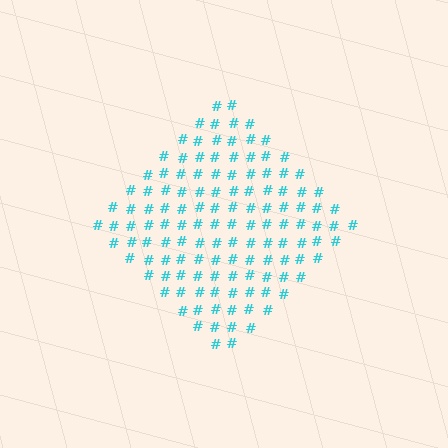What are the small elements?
The small elements are hash symbols.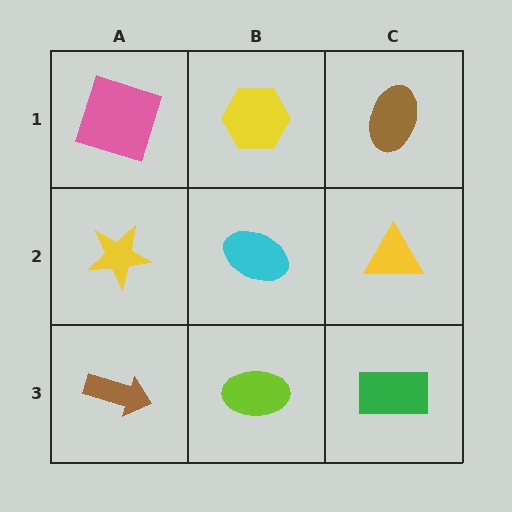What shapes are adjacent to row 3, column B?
A cyan ellipse (row 2, column B), a brown arrow (row 3, column A), a green rectangle (row 3, column C).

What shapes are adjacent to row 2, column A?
A pink square (row 1, column A), a brown arrow (row 3, column A), a cyan ellipse (row 2, column B).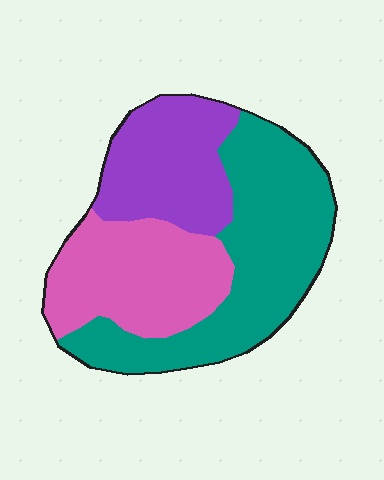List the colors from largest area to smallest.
From largest to smallest: teal, pink, purple.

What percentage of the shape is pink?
Pink takes up about one third (1/3) of the shape.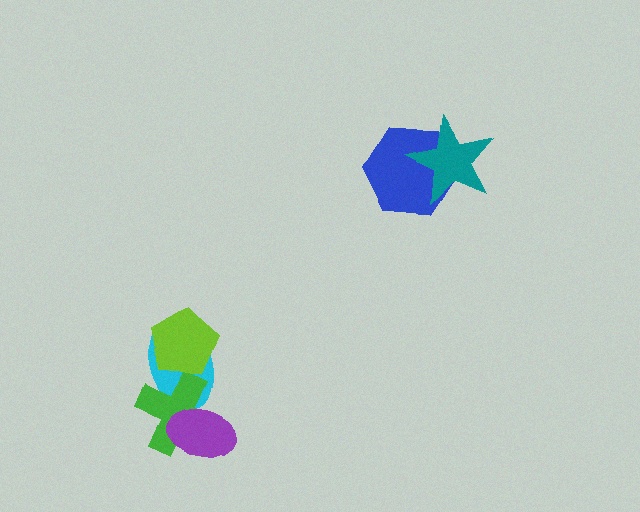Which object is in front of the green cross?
The purple ellipse is in front of the green cross.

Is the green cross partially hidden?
Yes, it is partially covered by another shape.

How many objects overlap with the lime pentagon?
1 object overlaps with the lime pentagon.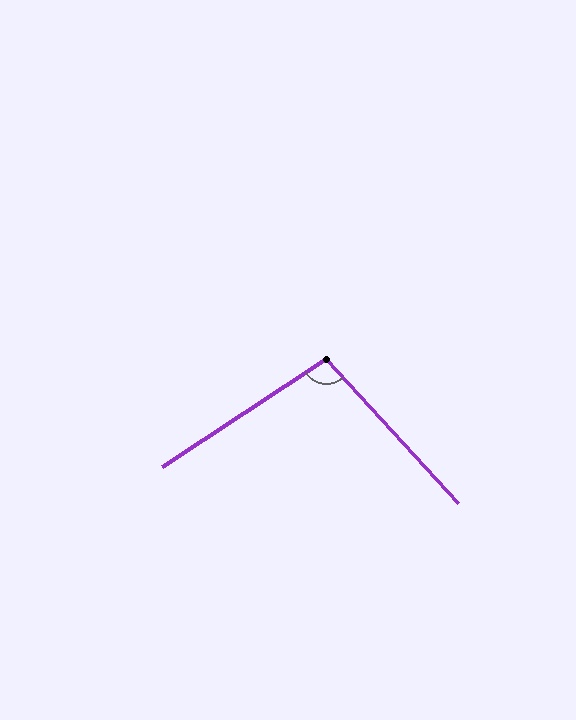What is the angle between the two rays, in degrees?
Approximately 99 degrees.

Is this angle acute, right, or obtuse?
It is obtuse.